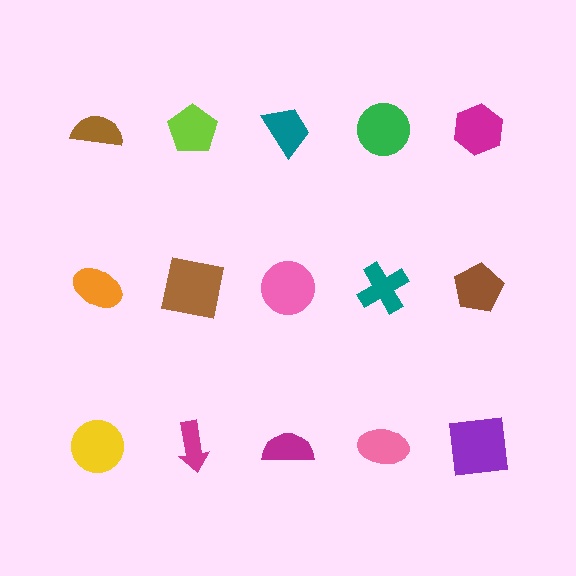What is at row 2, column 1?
An orange ellipse.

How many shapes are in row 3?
5 shapes.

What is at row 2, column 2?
A brown square.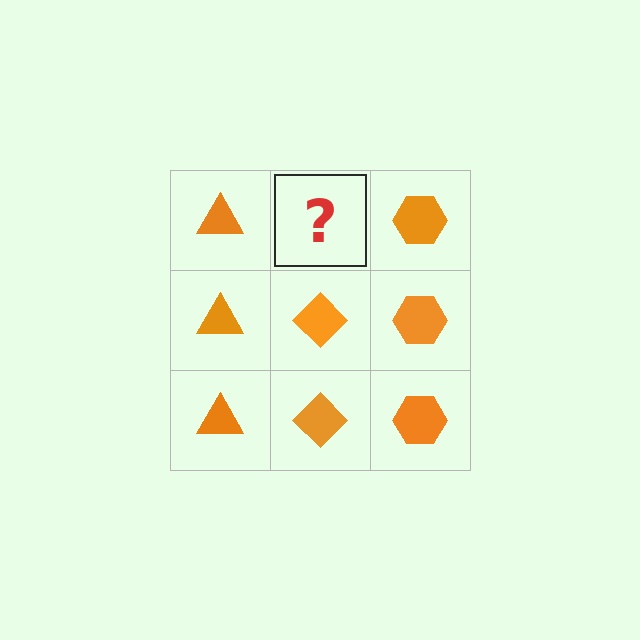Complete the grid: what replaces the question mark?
The question mark should be replaced with an orange diamond.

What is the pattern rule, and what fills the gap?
The rule is that each column has a consistent shape. The gap should be filled with an orange diamond.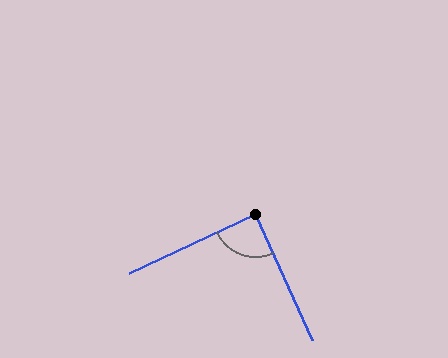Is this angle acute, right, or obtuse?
It is approximately a right angle.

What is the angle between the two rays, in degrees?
Approximately 89 degrees.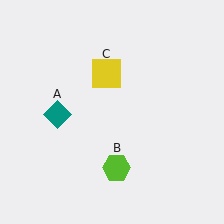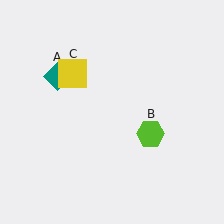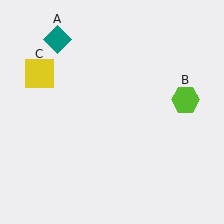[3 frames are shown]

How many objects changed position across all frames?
3 objects changed position: teal diamond (object A), lime hexagon (object B), yellow square (object C).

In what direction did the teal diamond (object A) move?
The teal diamond (object A) moved up.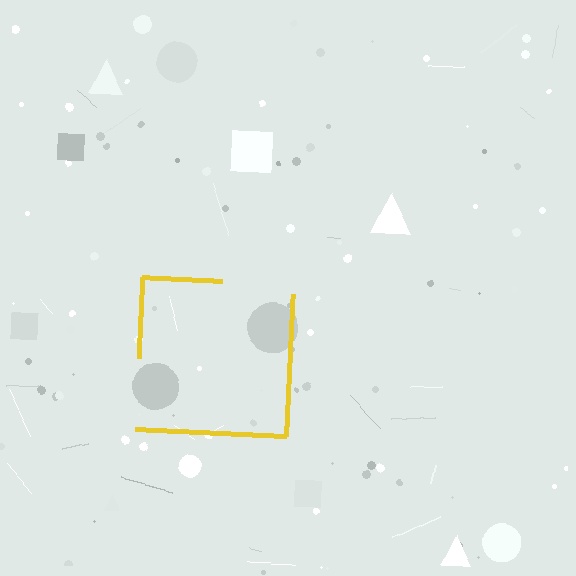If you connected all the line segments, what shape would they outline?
They would outline a square.